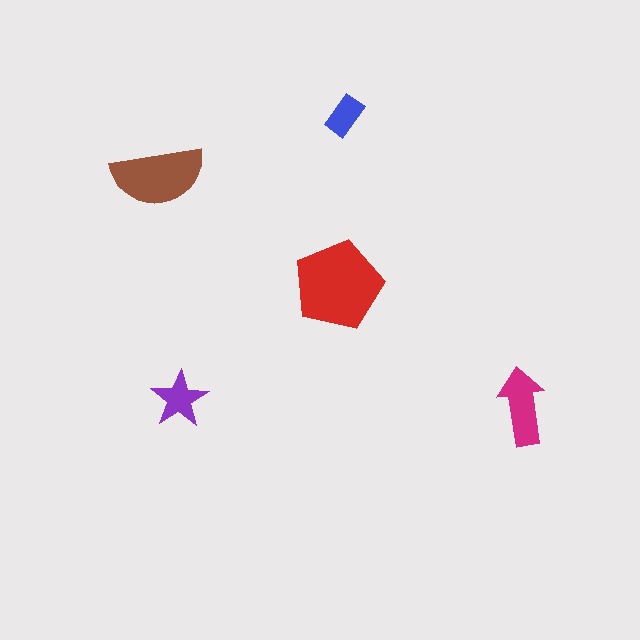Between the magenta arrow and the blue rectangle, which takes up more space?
The magenta arrow.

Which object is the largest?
The red pentagon.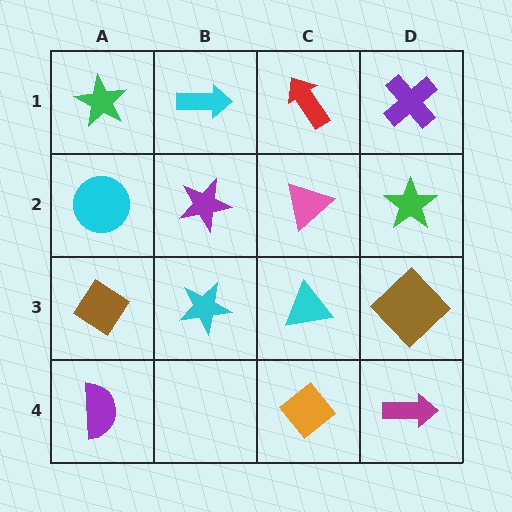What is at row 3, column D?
A brown diamond.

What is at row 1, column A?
A green star.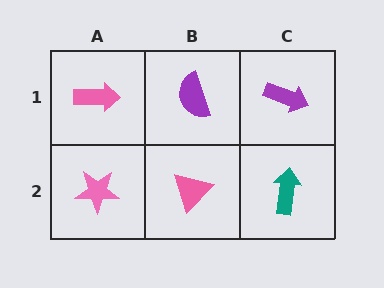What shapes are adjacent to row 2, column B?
A purple semicircle (row 1, column B), a pink star (row 2, column A), a teal arrow (row 2, column C).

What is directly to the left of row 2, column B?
A pink star.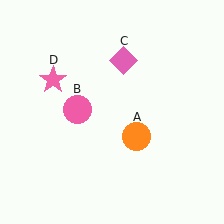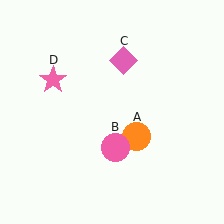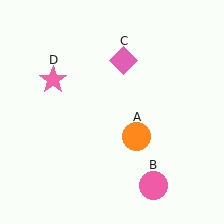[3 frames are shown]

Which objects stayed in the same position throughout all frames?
Orange circle (object A) and pink diamond (object C) and pink star (object D) remained stationary.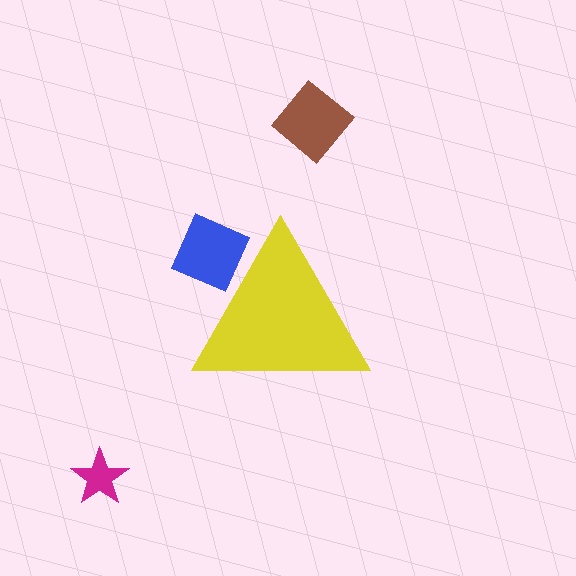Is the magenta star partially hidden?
No, the magenta star is fully visible.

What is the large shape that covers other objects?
A yellow triangle.